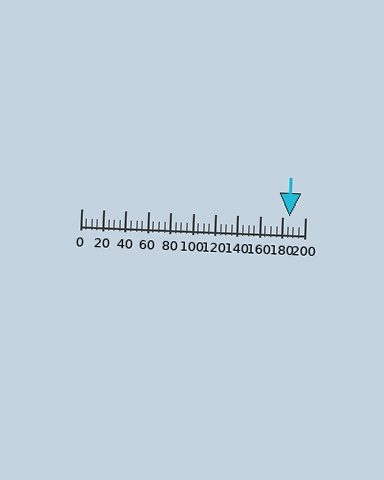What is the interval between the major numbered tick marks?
The major tick marks are spaced 20 units apart.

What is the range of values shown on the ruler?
The ruler shows values from 0 to 200.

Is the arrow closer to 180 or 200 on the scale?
The arrow is closer to 180.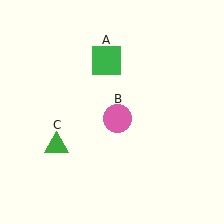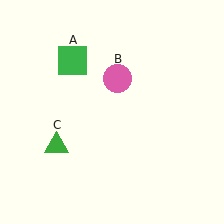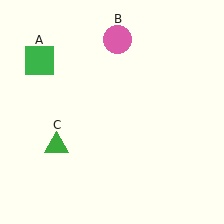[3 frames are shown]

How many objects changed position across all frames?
2 objects changed position: green square (object A), pink circle (object B).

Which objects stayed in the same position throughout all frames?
Green triangle (object C) remained stationary.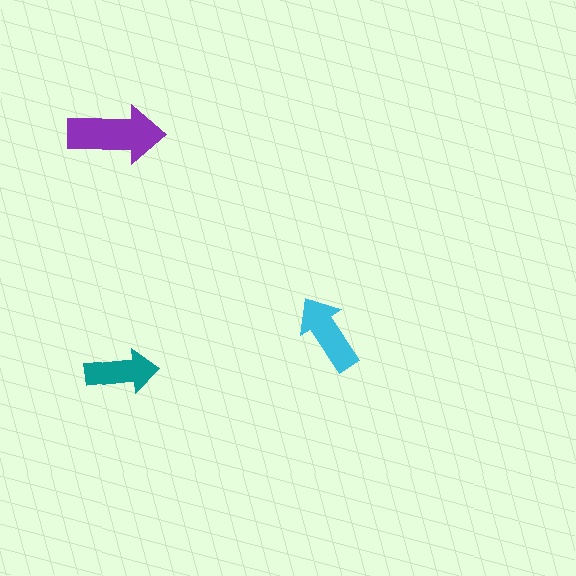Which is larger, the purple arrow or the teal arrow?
The purple one.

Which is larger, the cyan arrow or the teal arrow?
The cyan one.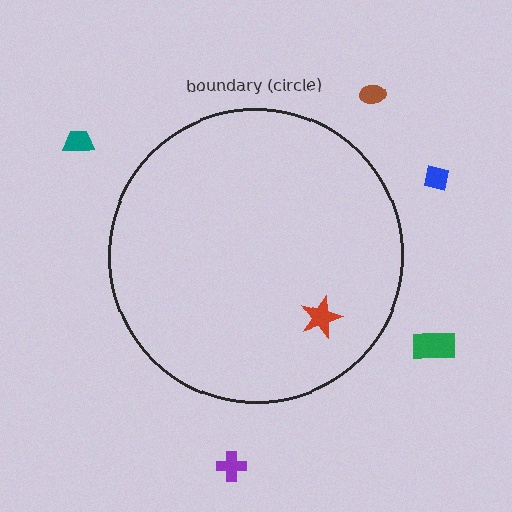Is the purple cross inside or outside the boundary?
Outside.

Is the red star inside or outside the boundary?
Inside.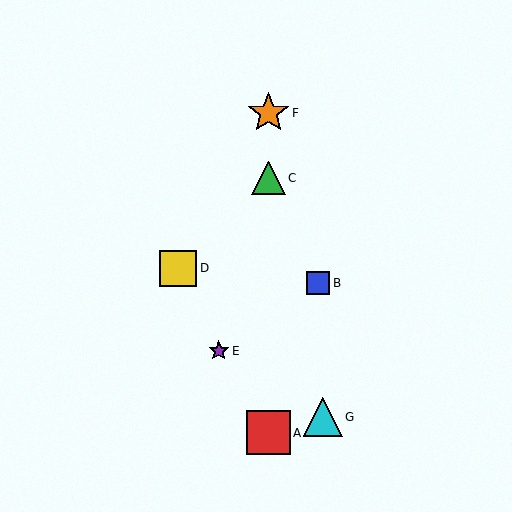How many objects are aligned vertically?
3 objects (A, C, F) are aligned vertically.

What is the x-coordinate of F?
Object F is at x≈268.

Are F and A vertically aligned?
Yes, both are at x≈268.